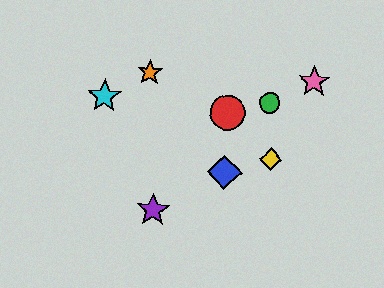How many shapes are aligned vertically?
2 shapes (the red circle, the blue diamond) are aligned vertically.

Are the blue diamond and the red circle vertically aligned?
Yes, both are at x≈225.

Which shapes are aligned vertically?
The red circle, the blue diamond are aligned vertically.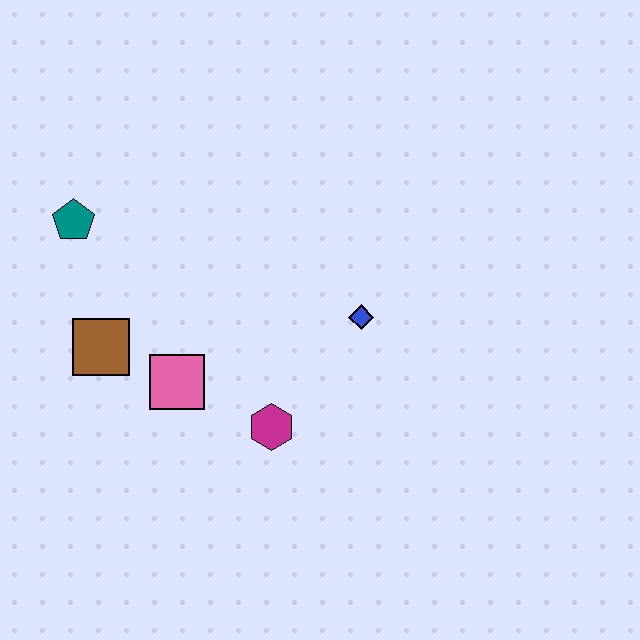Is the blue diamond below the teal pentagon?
Yes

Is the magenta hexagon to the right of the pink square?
Yes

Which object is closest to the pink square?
The brown square is closest to the pink square.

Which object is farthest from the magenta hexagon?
The teal pentagon is farthest from the magenta hexagon.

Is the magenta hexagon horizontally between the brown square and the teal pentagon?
No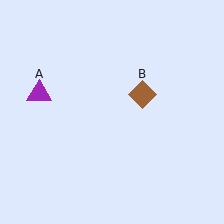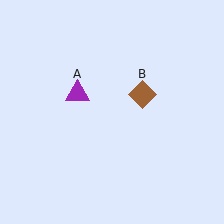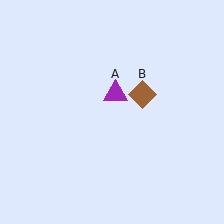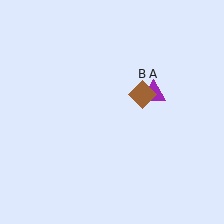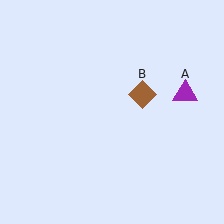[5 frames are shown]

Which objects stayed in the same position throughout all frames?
Brown diamond (object B) remained stationary.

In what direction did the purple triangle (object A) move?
The purple triangle (object A) moved right.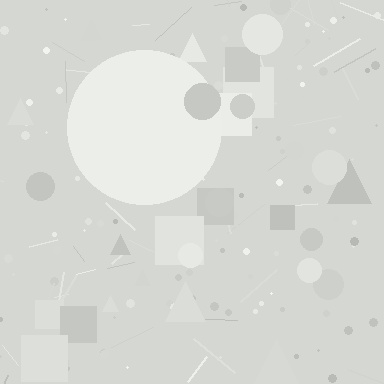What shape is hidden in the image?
A circle is hidden in the image.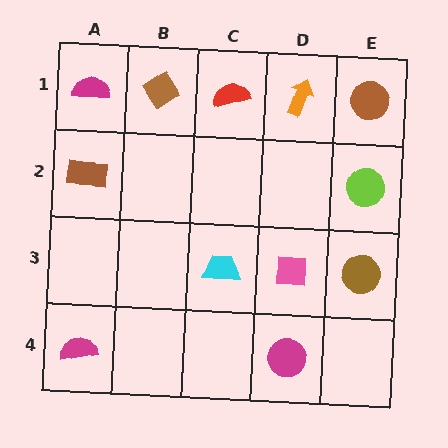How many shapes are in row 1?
5 shapes.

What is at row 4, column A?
A magenta semicircle.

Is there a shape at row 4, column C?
No, that cell is empty.